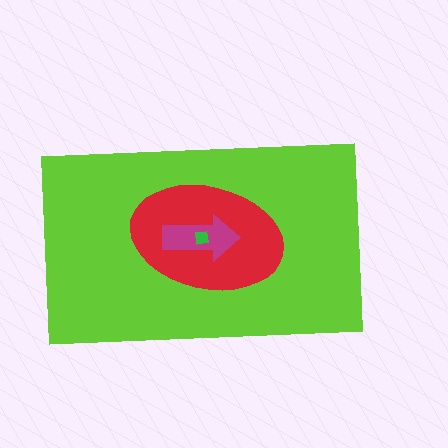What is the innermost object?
The green square.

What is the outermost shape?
The lime rectangle.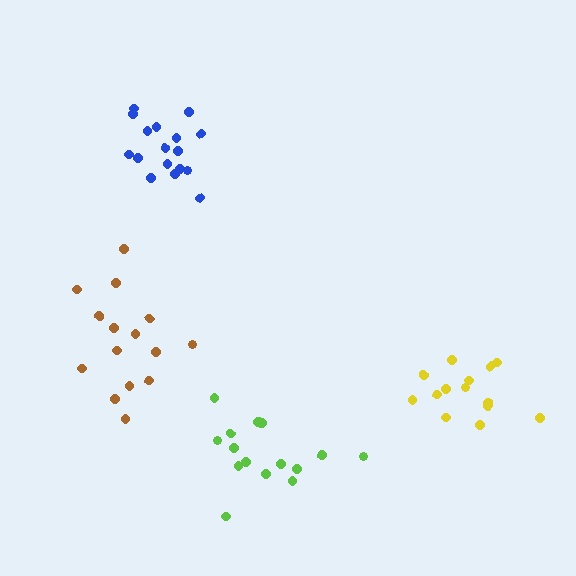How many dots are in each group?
Group 1: 15 dots, Group 2: 17 dots, Group 3: 15 dots, Group 4: 14 dots (61 total).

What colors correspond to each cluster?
The clusters are colored: brown, blue, lime, yellow.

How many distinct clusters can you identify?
There are 4 distinct clusters.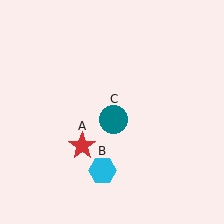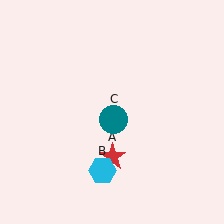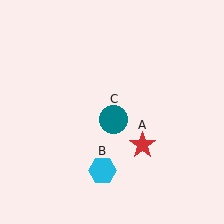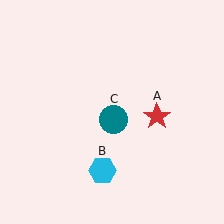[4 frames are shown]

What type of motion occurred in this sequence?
The red star (object A) rotated counterclockwise around the center of the scene.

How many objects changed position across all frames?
1 object changed position: red star (object A).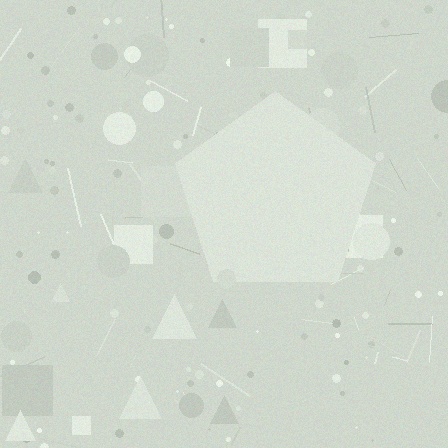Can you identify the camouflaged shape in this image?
The camouflaged shape is a pentagon.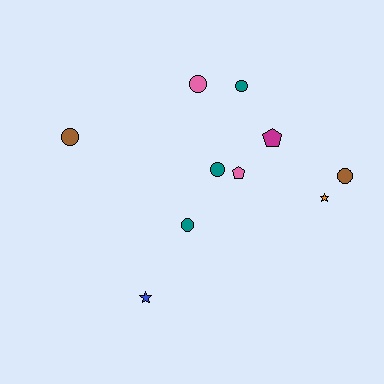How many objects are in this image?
There are 10 objects.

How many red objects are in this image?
There are no red objects.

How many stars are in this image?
There are 2 stars.